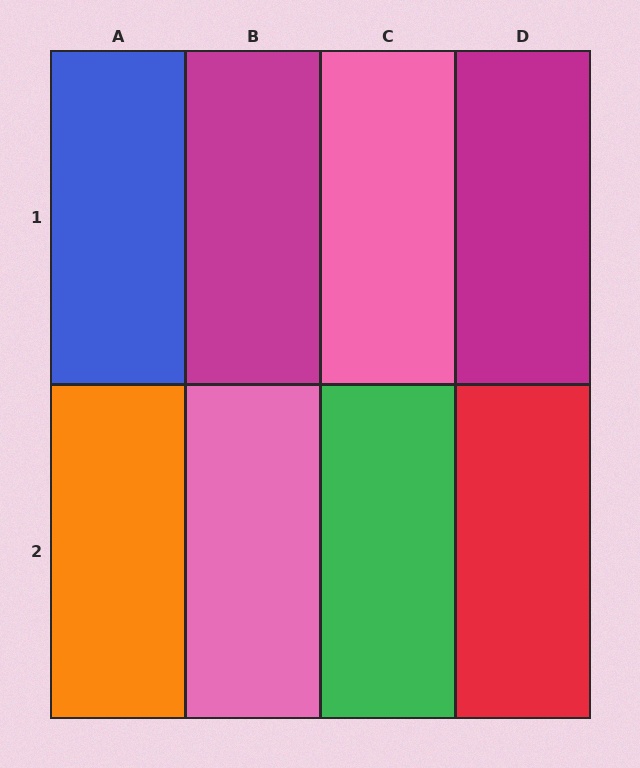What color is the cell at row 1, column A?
Blue.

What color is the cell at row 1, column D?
Magenta.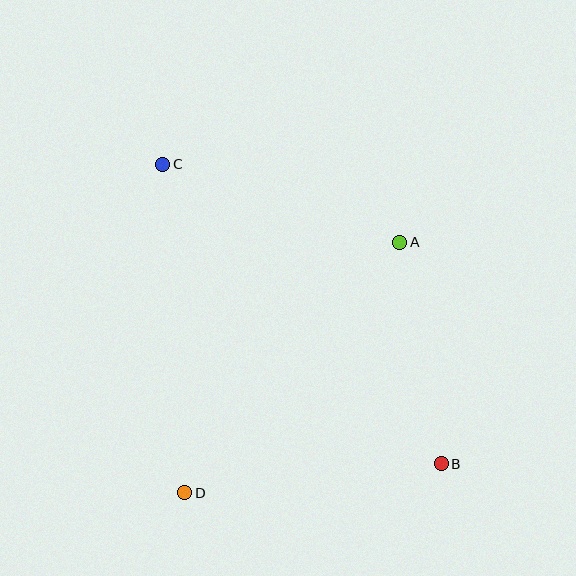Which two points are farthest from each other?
Points B and C are farthest from each other.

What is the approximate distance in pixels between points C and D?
The distance between C and D is approximately 329 pixels.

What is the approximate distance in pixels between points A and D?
The distance between A and D is approximately 330 pixels.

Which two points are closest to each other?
Points A and B are closest to each other.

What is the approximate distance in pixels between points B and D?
The distance between B and D is approximately 258 pixels.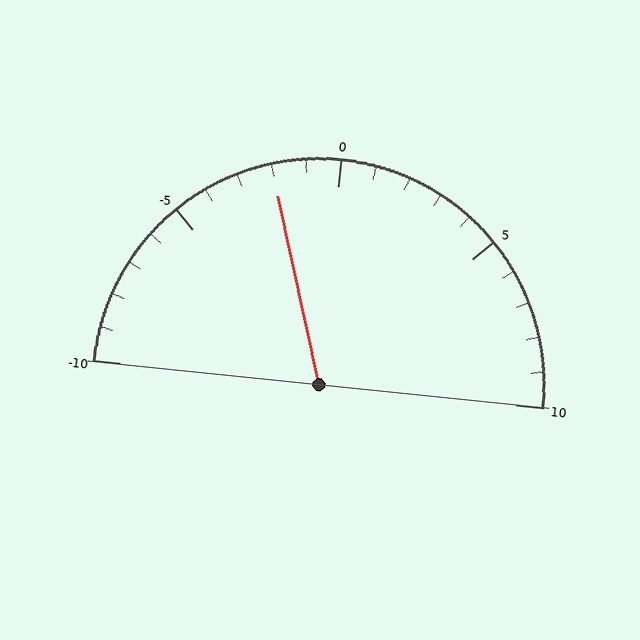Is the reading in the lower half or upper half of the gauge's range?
The reading is in the lower half of the range (-10 to 10).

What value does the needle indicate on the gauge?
The needle indicates approximately -2.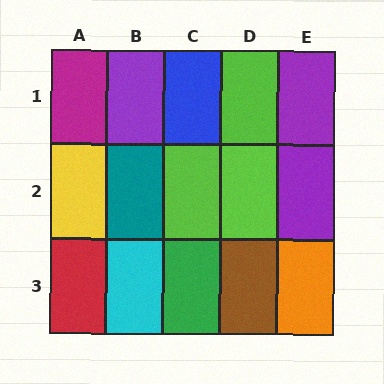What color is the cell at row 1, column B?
Purple.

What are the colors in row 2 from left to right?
Yellow, teal, lime, lime, purple.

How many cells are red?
1 cell is red.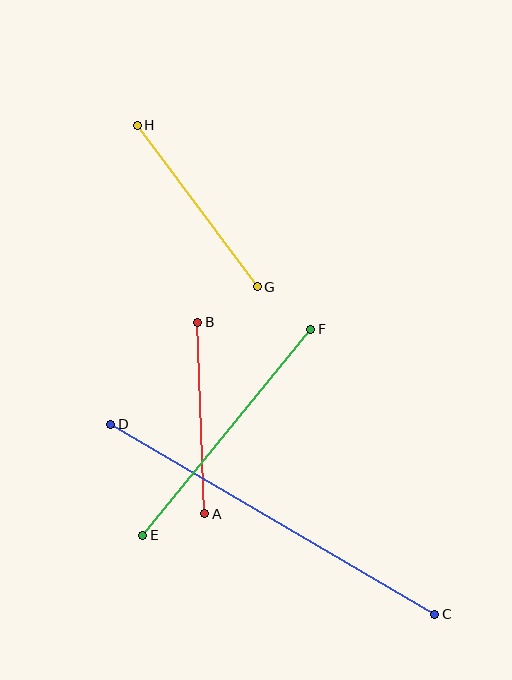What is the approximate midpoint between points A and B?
The midpoint is at approximately (201, 418) pixels.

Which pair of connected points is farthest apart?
Points C and D are farthest apart.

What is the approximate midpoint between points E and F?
The midpoint is at approximately (227, 432) pixels.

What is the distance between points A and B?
The distance is approximately 192 pixels.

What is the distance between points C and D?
The distance is approximately 376 pixels.